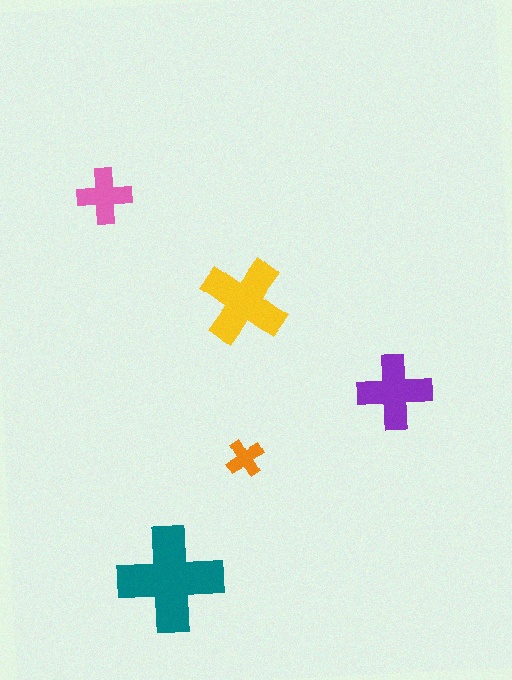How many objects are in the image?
There are 5 objects in the image.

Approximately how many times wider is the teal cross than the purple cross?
About 1.5 times wider.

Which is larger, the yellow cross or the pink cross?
The yellow one.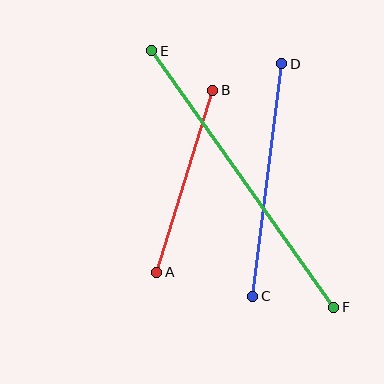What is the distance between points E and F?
The distance is approximately 315 pixels.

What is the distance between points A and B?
The distance is approximately 191 pixels.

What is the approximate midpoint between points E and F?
The midpoint is at approximately (243, 179) pixels.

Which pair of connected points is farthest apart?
Points E and F are farthest apart.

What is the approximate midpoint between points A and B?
The midpoint is at approximately (185, 181) pixels.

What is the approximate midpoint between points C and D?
The midpoint is at approximately (267, 180) pixels.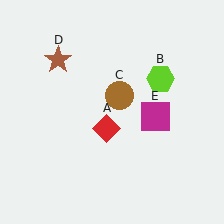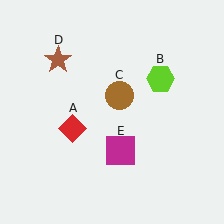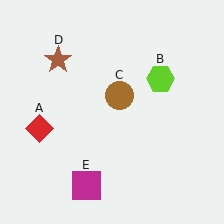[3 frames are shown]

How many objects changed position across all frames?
2 objects changed position: red diamond (object A), magenta square (object E).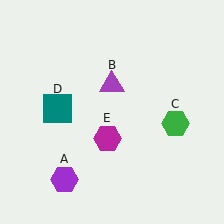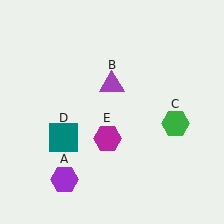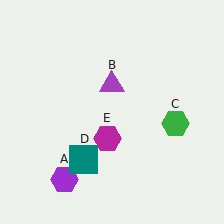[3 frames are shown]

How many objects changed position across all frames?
1 object changed position: teal square (object D).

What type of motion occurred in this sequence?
The teal square (object D) rotated counterclockwise around the center of the scene.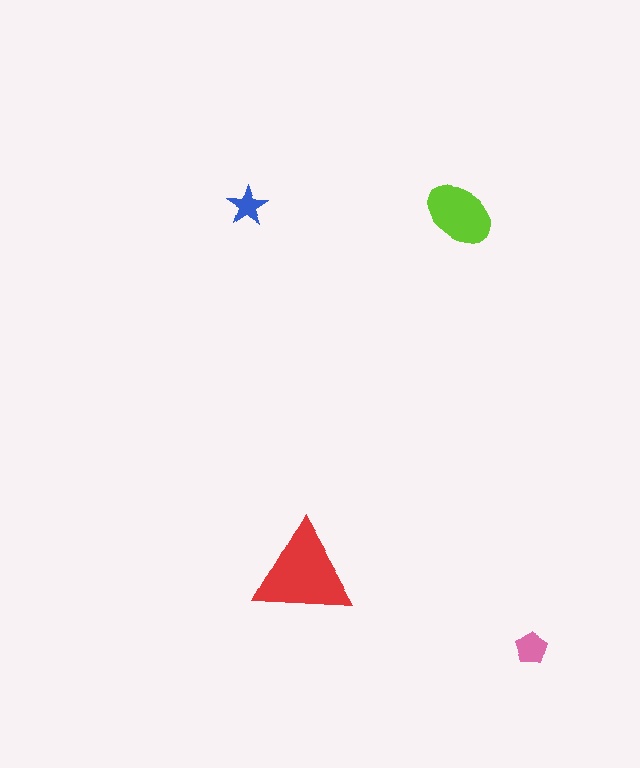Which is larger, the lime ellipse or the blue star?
The lime ellipse.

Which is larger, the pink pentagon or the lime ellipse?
The lime ellipse.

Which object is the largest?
The red triangle.